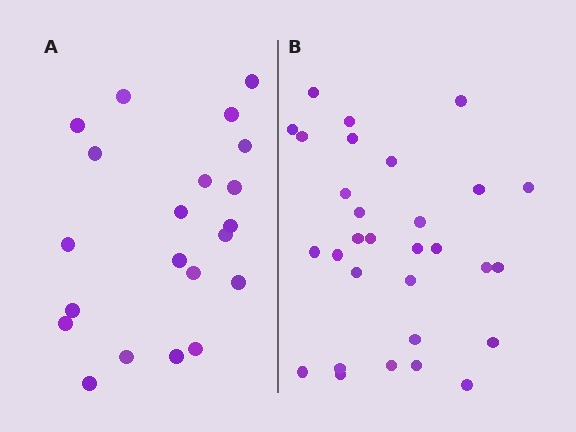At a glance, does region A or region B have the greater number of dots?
Region B (the right region) has more dots.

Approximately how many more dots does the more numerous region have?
Region B has roughly 8 or so more dots than region A.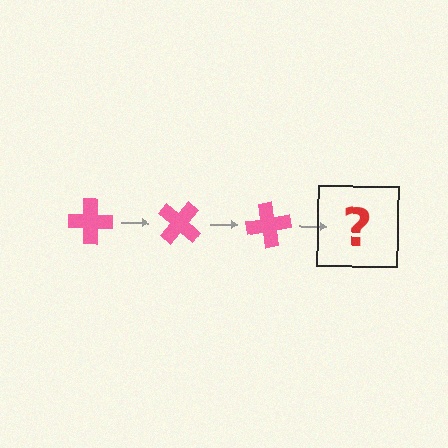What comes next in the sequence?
The next element should be a pink cross rotated 120 degrees.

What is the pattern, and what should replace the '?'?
The pattern is that the cross rotates 40 degrees each step. The '?' should be a pink cross rotated 120 degrees.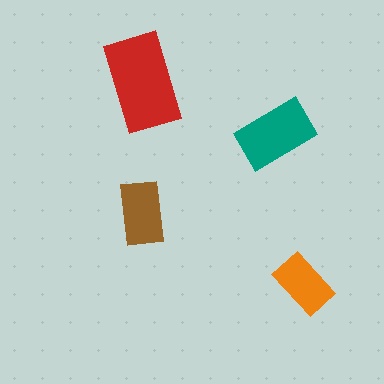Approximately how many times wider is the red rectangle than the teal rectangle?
About 1.5 times wider.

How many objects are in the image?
There are 4 objects in the image.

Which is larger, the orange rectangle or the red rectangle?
The red one.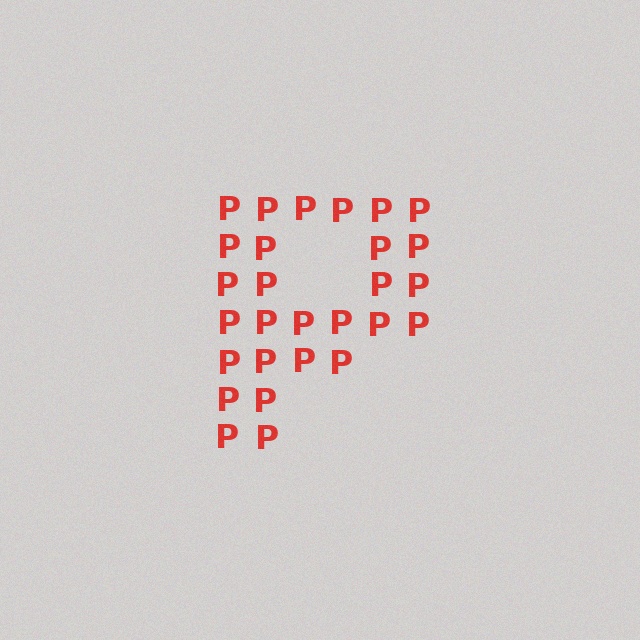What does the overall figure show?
The overall figure shows the letter P.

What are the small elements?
The small elements are letter P's.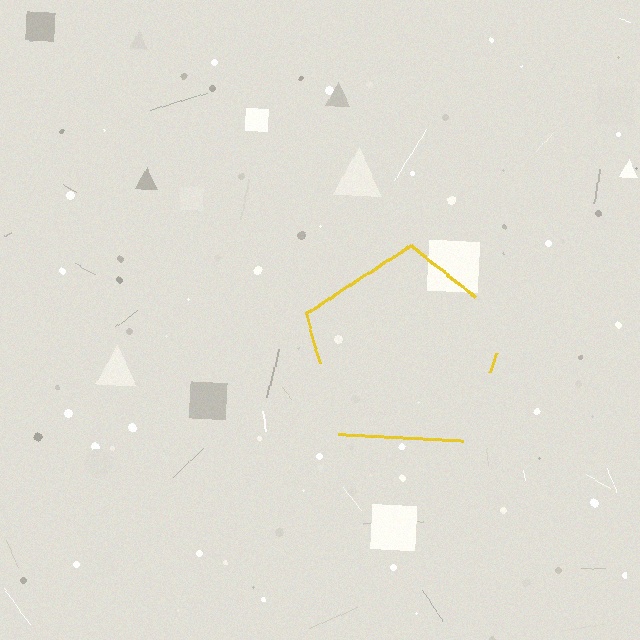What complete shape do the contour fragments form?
The contour fragments form a pentagon.